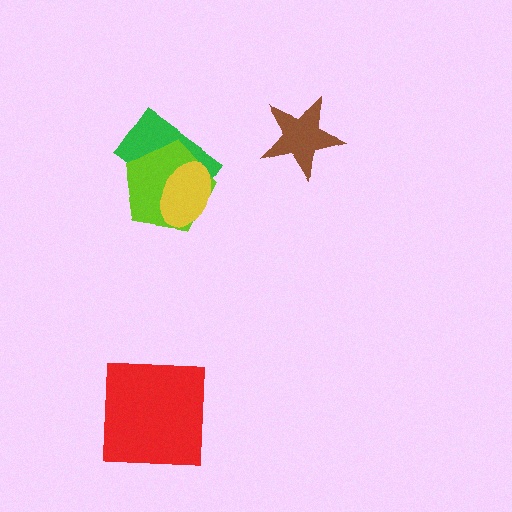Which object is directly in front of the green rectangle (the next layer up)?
The lime pentagon is directly in front of the green rectangle.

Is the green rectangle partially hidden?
Yes, it is partially covered by another shape.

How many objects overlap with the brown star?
0 objects overlap with the brown star.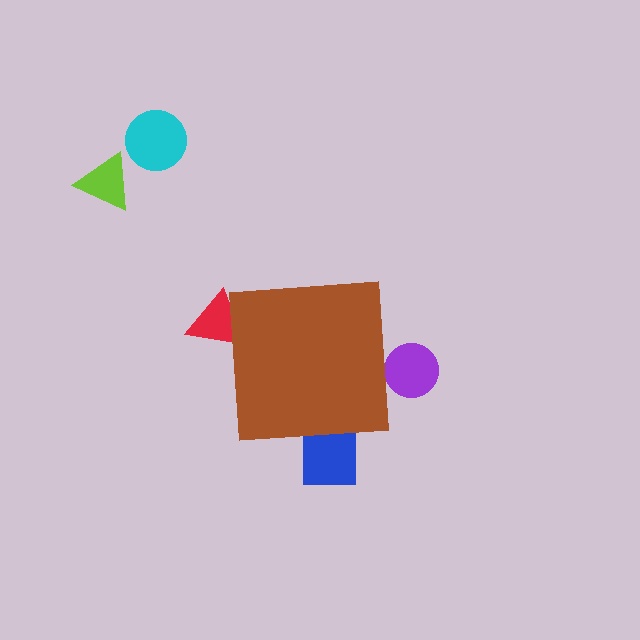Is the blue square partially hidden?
Yes, the blue square is partially hidden behind the brown square.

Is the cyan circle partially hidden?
No, the cyan circle is fully visible.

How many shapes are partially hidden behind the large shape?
3 shapes are partially hidden.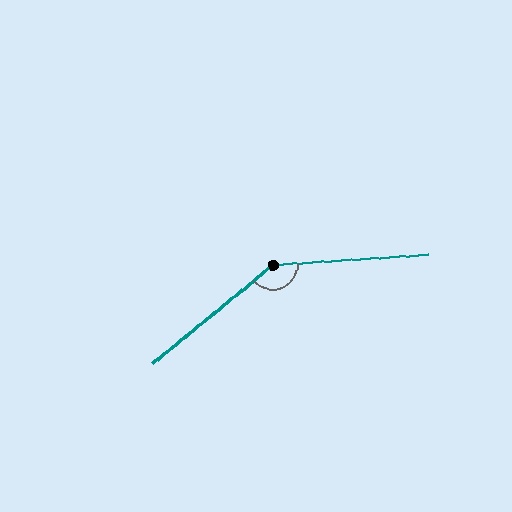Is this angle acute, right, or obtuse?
It is obtuse.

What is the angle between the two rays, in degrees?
Approximately 144 degrees.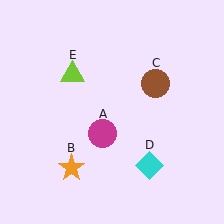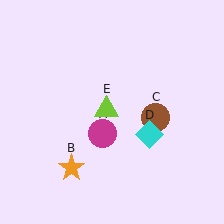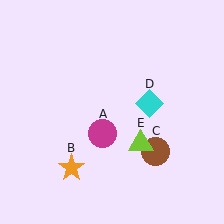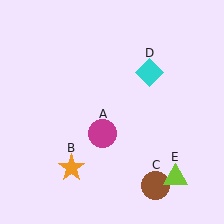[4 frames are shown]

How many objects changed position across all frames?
3 objects changed position: brown circle (object C), cyan diamond (object D), lime triangle (object E).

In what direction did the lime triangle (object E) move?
The lime triangle (object E) moved down and to the right.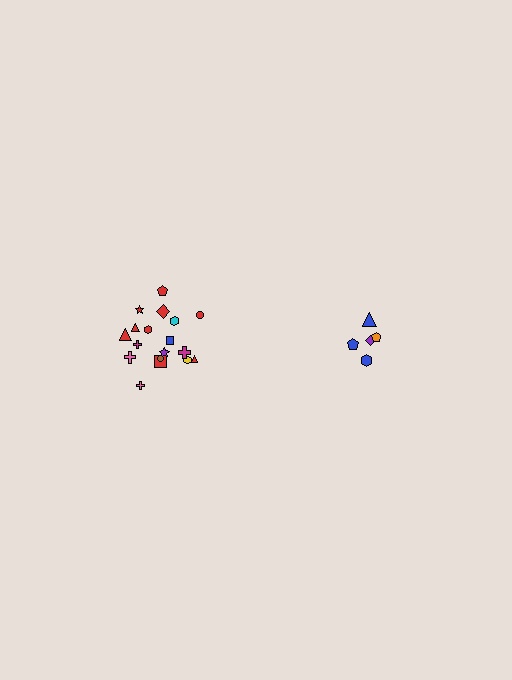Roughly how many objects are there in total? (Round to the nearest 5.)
Roughly 25 objects in total.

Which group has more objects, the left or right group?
The left group.